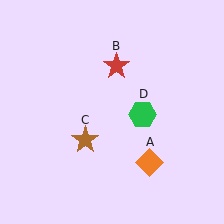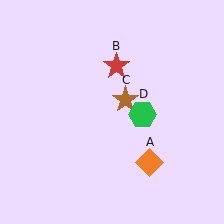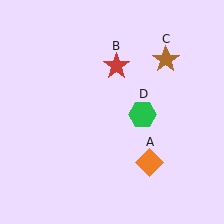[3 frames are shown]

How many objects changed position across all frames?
1 object changed position: brown star (object C).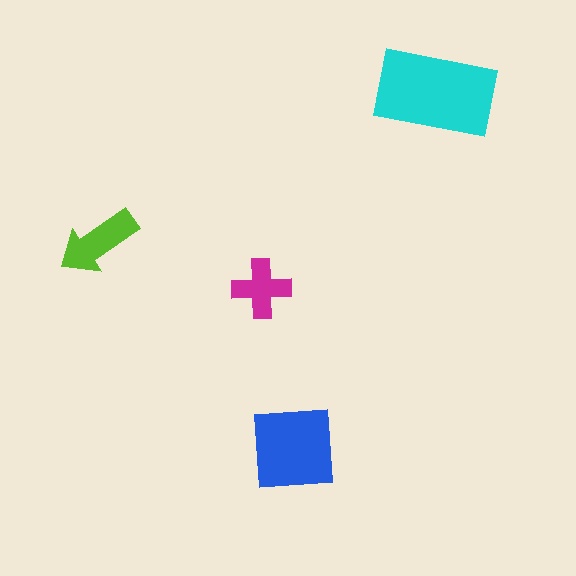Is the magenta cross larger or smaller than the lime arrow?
Smaller.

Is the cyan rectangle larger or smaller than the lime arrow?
Larger.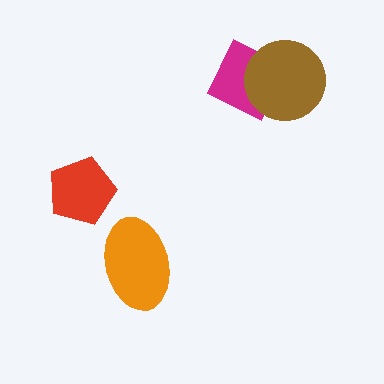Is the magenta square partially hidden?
Yes, it is partially covered by another shape.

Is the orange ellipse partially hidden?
No, no other shape covers it.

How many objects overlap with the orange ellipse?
0 objects overlap with the orange ellipse.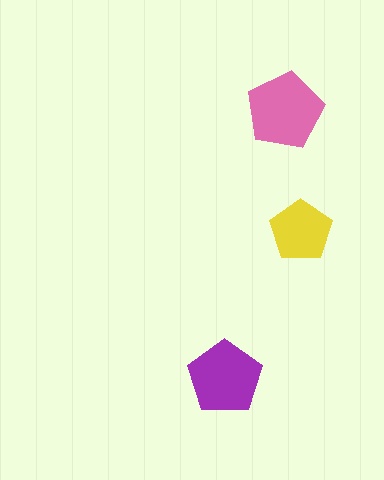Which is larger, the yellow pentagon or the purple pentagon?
The purple one.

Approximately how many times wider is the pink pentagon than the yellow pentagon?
About 1.5 times wider.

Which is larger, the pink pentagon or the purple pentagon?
The pink one.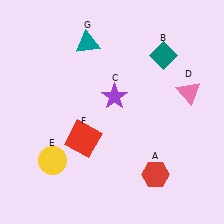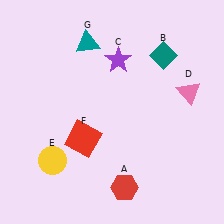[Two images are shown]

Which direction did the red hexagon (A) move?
The red hexagon (A) moved left.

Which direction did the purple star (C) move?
The purple star (C) moved up.